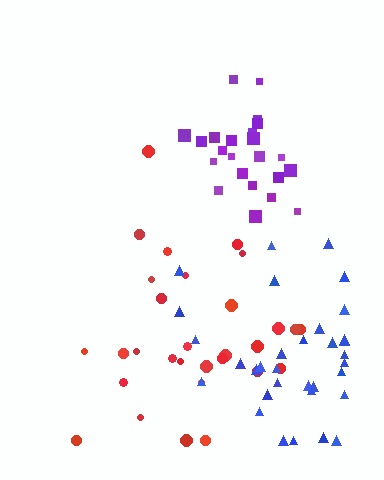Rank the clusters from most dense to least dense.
purple, blue, red.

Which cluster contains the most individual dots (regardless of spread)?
Blue (33).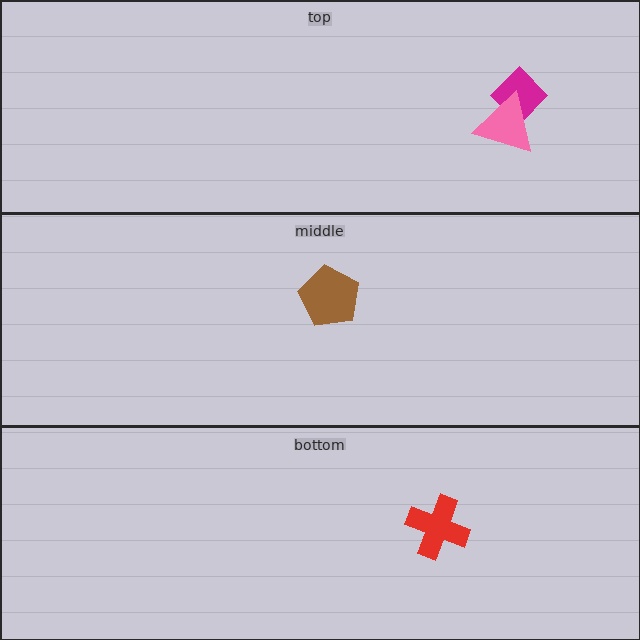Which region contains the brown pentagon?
The middle region.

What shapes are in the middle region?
The brown pentagon.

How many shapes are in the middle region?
1.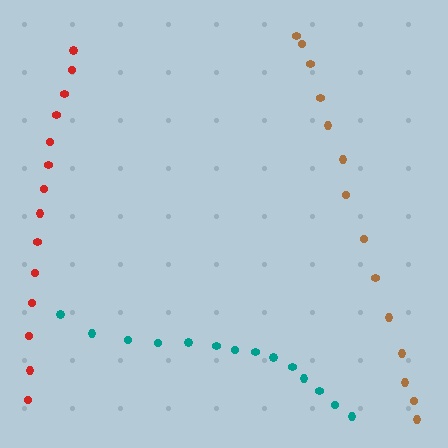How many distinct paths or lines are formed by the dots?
There are 3 distinct paths.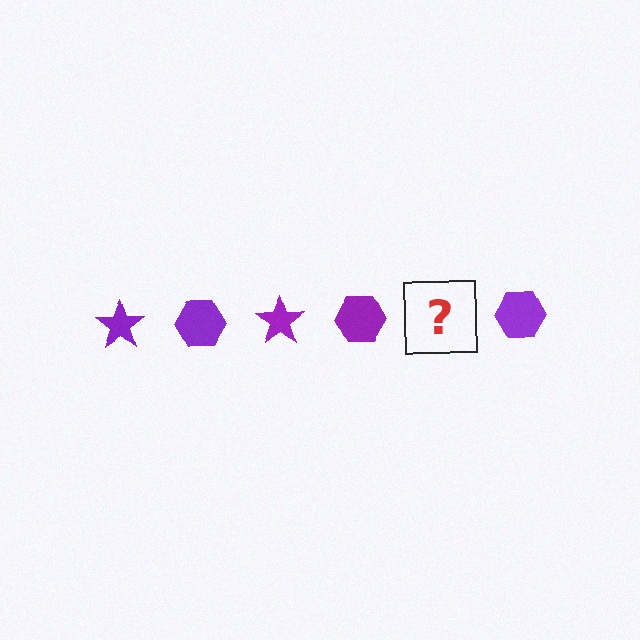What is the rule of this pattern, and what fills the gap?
The rule is that the pattern cycles through star, hexagon shapes in purple. The gap should be filled with a purple star.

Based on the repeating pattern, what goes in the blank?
The blank should be a purple star.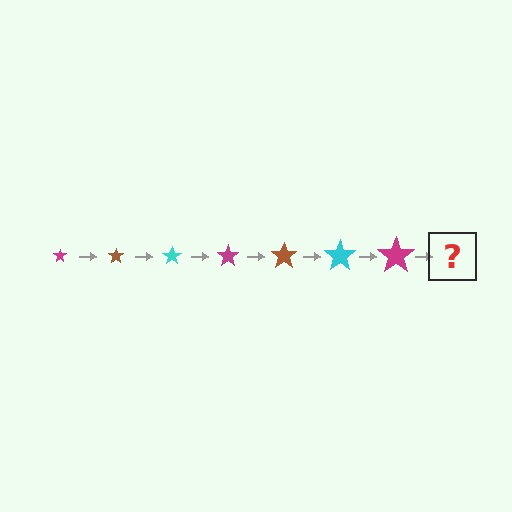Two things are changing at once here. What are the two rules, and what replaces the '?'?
The two rules are that the star grows larger each step and the color cycles through magenta, brown, and cyan. The '?' should be a brown star, larger than the previous one.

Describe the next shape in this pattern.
It should be a brown star, larger than the previous one.